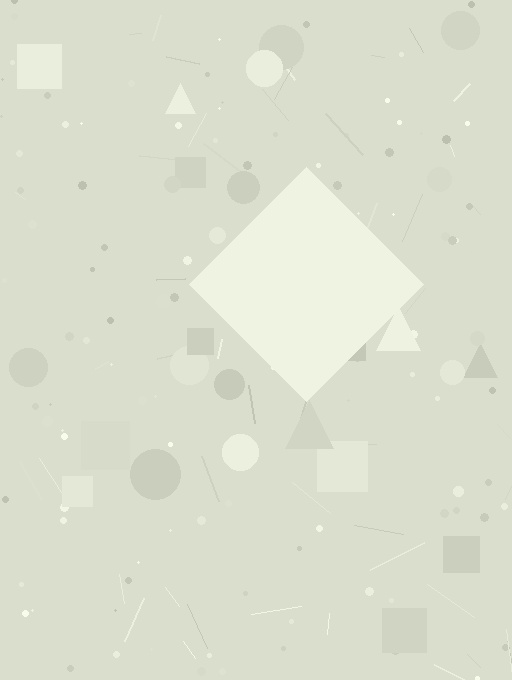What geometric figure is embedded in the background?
A diamond is embedded in the background.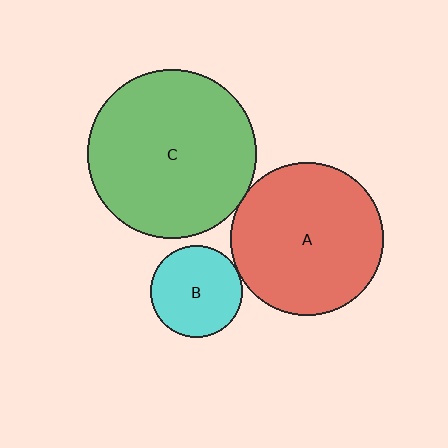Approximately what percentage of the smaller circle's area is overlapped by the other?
Approximately 5%.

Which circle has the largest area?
Circle C (green).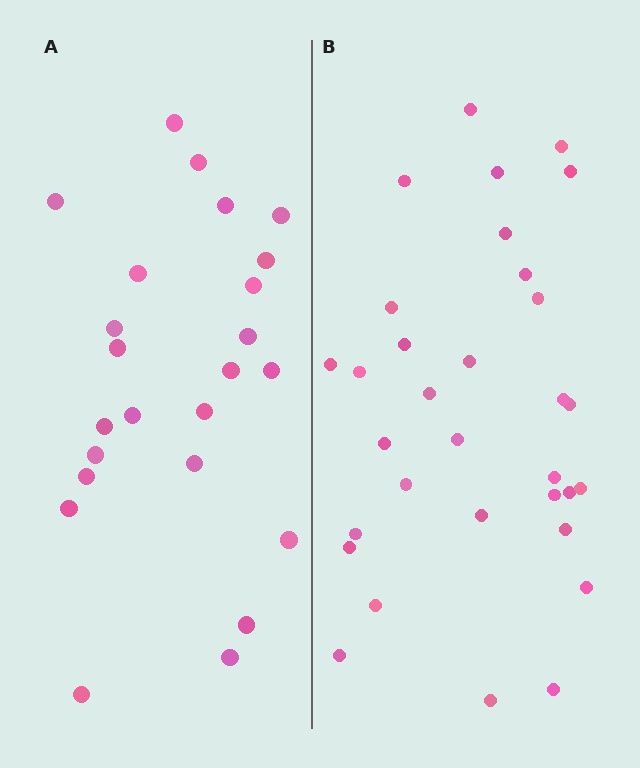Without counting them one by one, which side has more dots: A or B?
Region B (the right region) has more dots.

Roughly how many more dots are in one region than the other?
Region B has roughly 8 or so more dots than region A.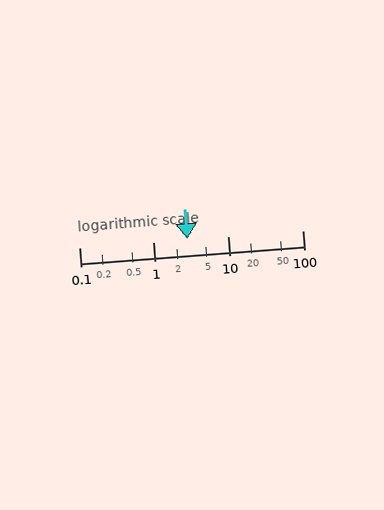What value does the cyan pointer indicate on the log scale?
The pointer indicates approximately 2.8.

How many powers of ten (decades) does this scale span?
The scale spans 3 decades, from 0.1 to 100.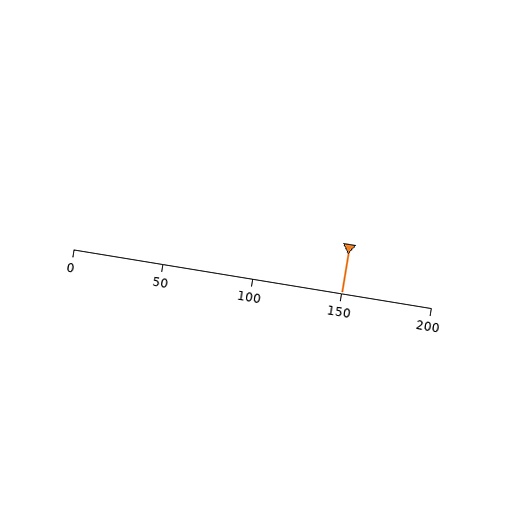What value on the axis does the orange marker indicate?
The marker indicates approximately 150.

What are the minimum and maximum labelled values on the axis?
The axis runs from 0 to 200.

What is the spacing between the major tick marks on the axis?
The major ticks are spaced 50 apart.